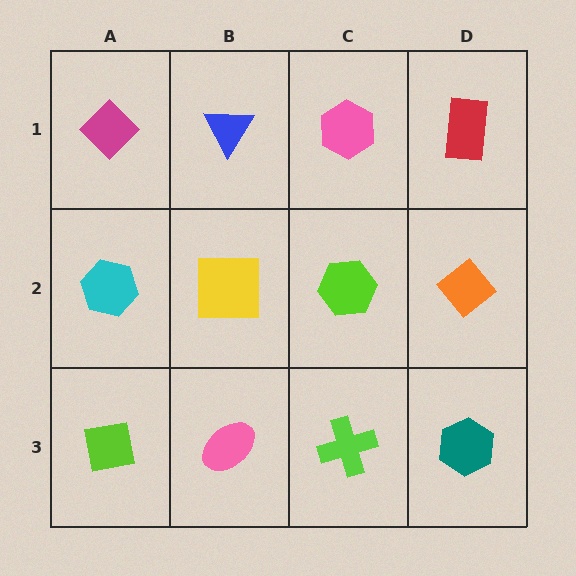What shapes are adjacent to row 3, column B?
A yellow square (row 2, column B), a lime square (row 3, column A), a lime cross (row 3, column C).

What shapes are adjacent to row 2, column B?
A blue triangle (row 1, column B), a pink ellipse (row 3, column B), a cyan hexagon (row 2, column A), a lime hexagon (row 2, column C).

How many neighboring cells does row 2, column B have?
4.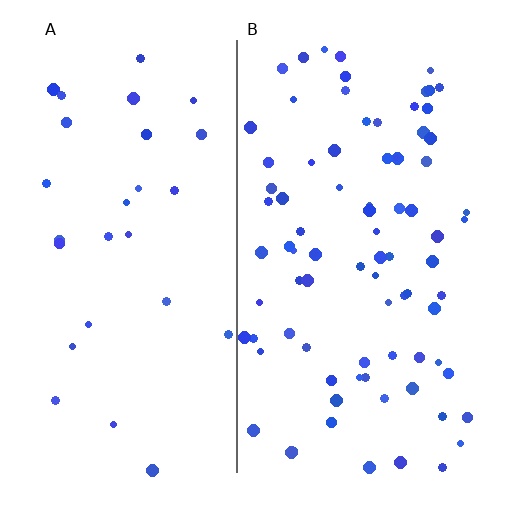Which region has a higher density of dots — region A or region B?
B (the right).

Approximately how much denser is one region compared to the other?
Approximately 3.0× — region B over region A.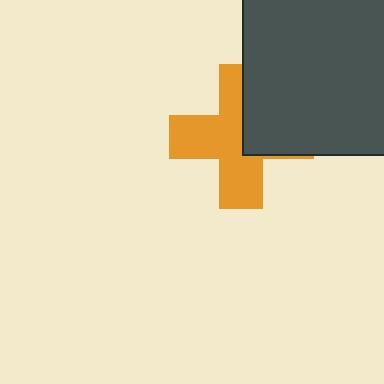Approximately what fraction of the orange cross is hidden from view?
Roughly 37% of the orange cross is hidden behind the dark gray rectangle.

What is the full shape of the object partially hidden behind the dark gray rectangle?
The partially hidden object is an orange cross.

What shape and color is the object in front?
The object in front is a dark gray rectangle.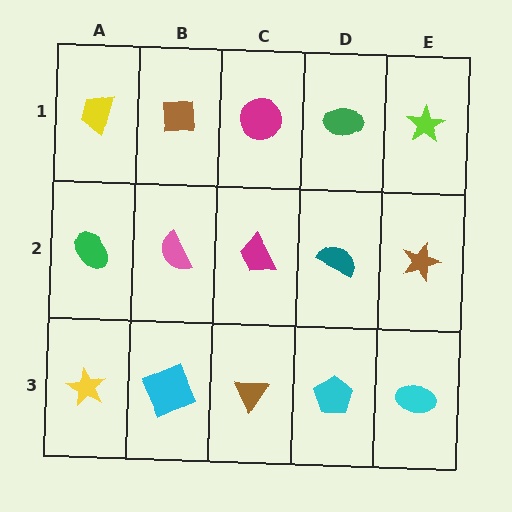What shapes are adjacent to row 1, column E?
A brown star (row 2, column E), a green ellipse (row 1, column D).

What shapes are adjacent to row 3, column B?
A pink semicircle (row 2, column B), a yellow star (row 3, column A), a brown triangle (row 3, column C).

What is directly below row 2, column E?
A cyan ellipse.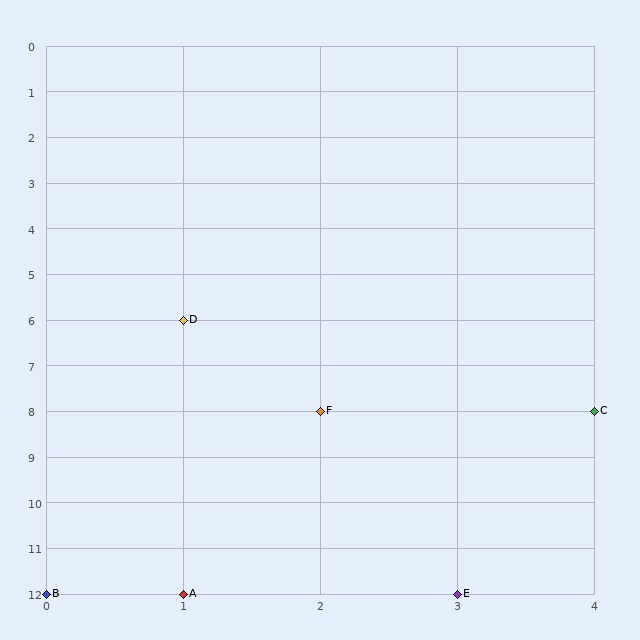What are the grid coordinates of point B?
Point B is at grid coordinates (0, 12).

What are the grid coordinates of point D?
Point D is at grid coordinates (1, 6).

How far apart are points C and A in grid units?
Points C and A are 3 columns and 4 rows apart (about 5.0 grid units diagonally).